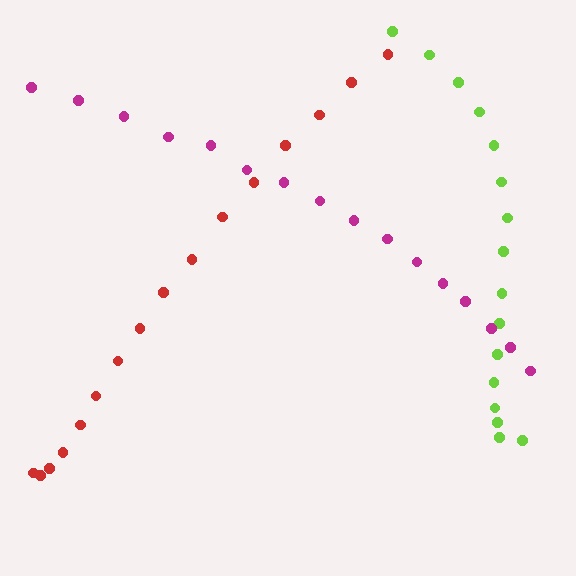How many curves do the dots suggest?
There are 3 distinct paths.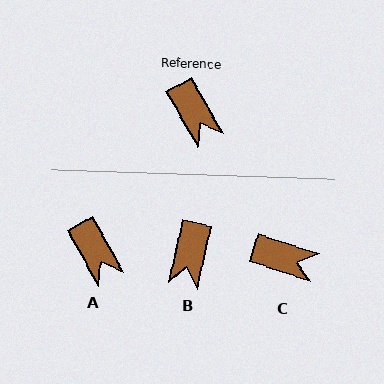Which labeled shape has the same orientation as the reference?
A.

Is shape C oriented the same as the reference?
No, it is off by about 43 degrees.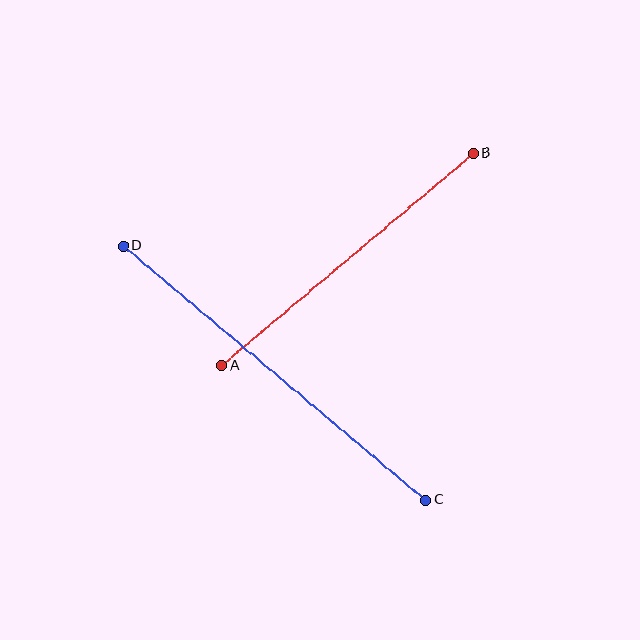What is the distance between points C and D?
The distance is approximately 395 pixels.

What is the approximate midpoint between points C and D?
The midpoint is at approximately (275, 373) pixels.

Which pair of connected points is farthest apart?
Points C and D are farthest apart.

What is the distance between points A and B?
The distance is approximately 329 pixels.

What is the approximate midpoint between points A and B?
The midpoint is at approximately (348, 260) pixels.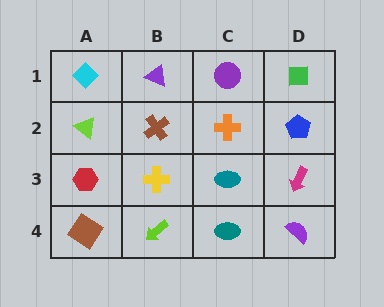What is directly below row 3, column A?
A brown diamond.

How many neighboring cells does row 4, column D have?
2.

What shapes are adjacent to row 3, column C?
An orange cross (row 2, column C), a teal ellipse (row 4, column C), a yellow cross (row 3, column B), a magenta arrow (row 3, column D).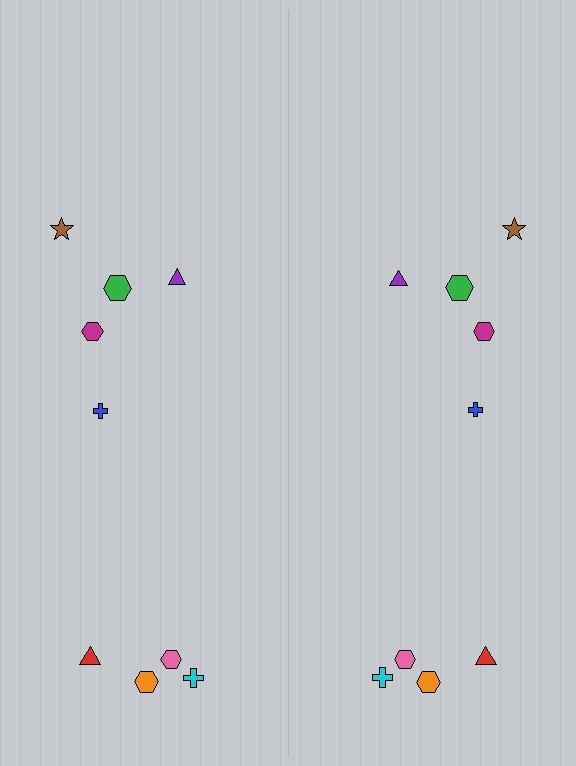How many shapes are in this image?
There are 18 shapes in this image.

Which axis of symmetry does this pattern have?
The pattern has a vertical axis of symmetry running through the center of the image.